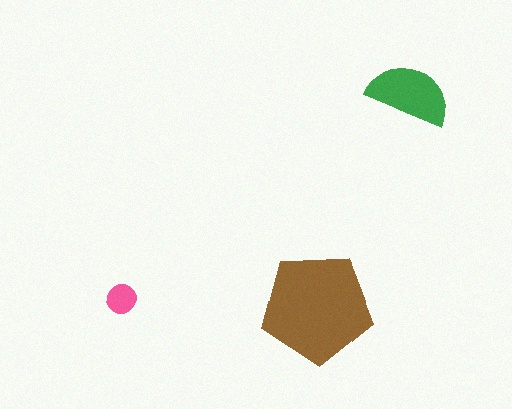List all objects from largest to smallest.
The brown pentagon, the green semicircle, the pink circle.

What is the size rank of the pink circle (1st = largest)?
3rd.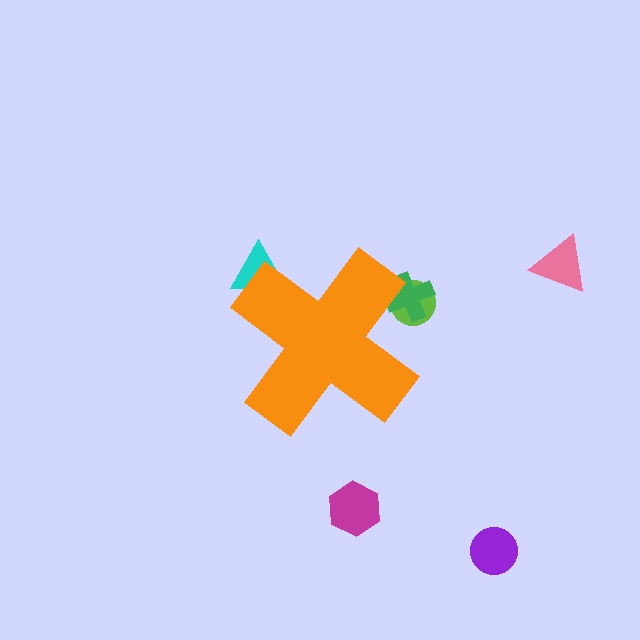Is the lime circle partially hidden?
Yes, the lime circle is partially hidden behind the orange cross.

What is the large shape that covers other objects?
An orange cross.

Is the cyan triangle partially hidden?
Yes, the cyan triangle is partially hidden behind the orange cross.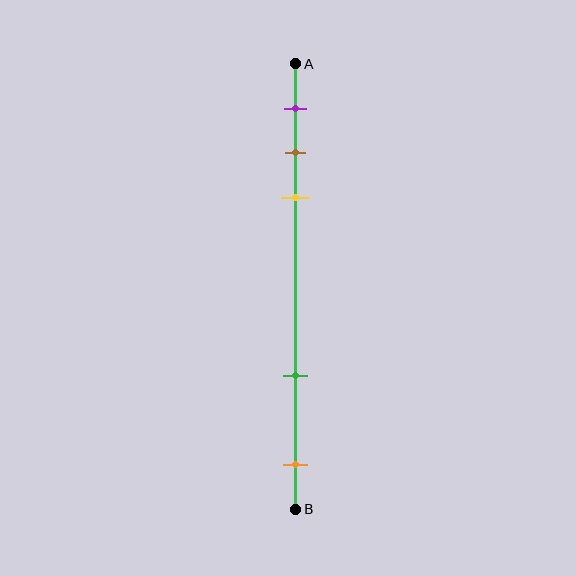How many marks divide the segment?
There are 5 marks dividing the segment.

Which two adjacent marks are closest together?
The brown and yellow marks are the closest adjacent pair.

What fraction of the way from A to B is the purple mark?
The purple mark is approximately 10% (0.1) of the way from A to B.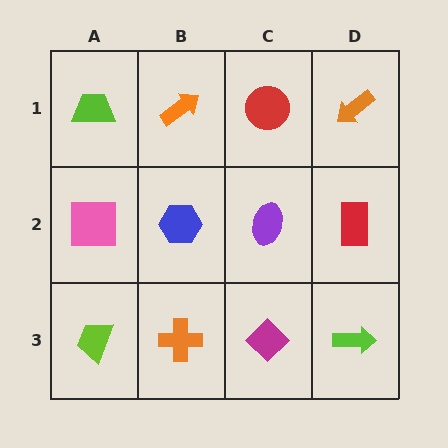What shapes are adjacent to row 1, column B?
A blue hexagon (row 2, column B), a lime trapezoid (row 1, column A), a red circle (row 1, column C).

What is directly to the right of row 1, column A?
An orange arrow.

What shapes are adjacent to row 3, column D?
A red rectangle (row 2, column D), a magenta diamond (row 3, column C).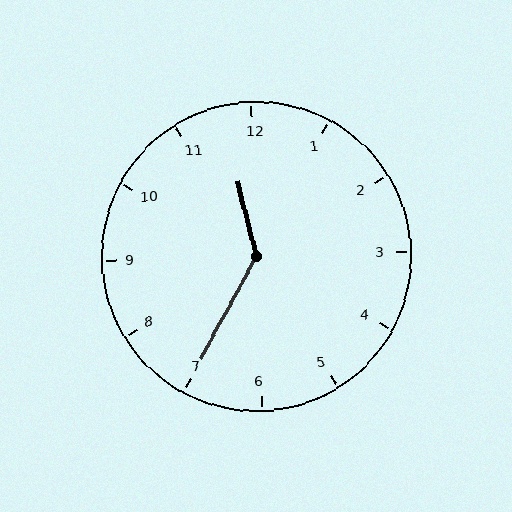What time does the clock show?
11:35.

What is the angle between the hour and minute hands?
Approximately 138 degrees.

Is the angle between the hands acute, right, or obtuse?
It is obtuse.